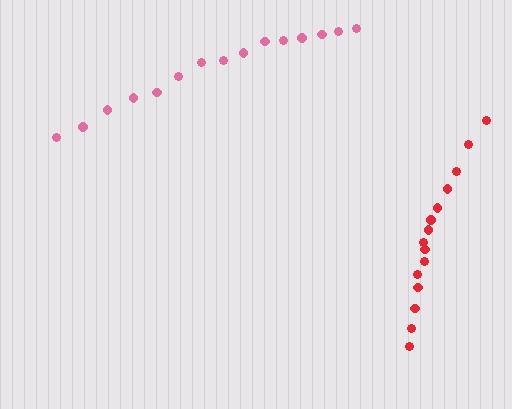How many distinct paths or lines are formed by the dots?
There are 2 distinct paths.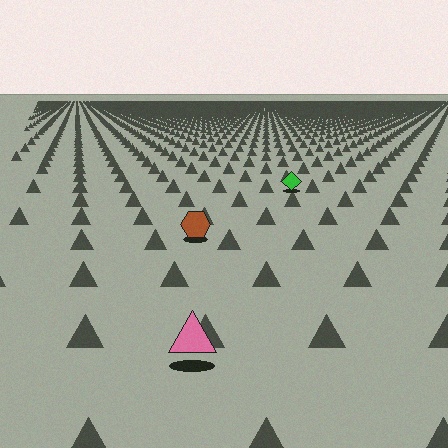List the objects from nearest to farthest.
From nearest to farthest: the pink triangle, the brown hexagon, the green diamond.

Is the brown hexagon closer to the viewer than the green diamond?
Yes. The brown hexagon is closer — you can tell from the texture gradient: the ground texture is coarser near it.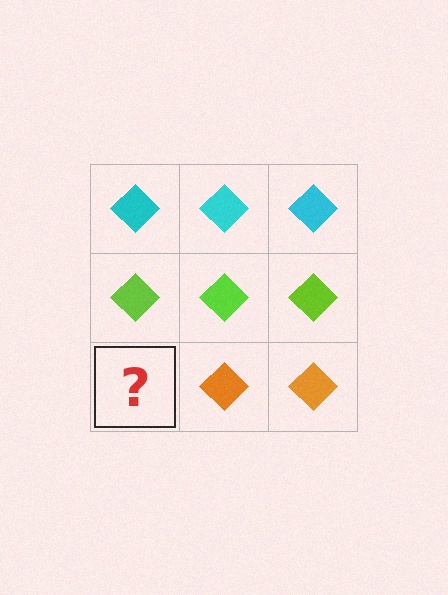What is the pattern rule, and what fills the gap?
The rule is that each row has a consistent color. The gap should be filled with an orange diamond.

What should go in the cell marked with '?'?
The missing cell should contain an orange diamond.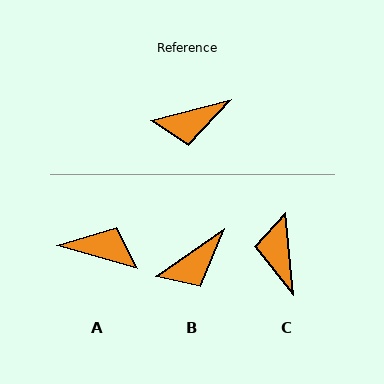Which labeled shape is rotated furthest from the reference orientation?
A, about 150 degrees away.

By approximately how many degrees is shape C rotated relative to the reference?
Approximately 99 degrees clockwise.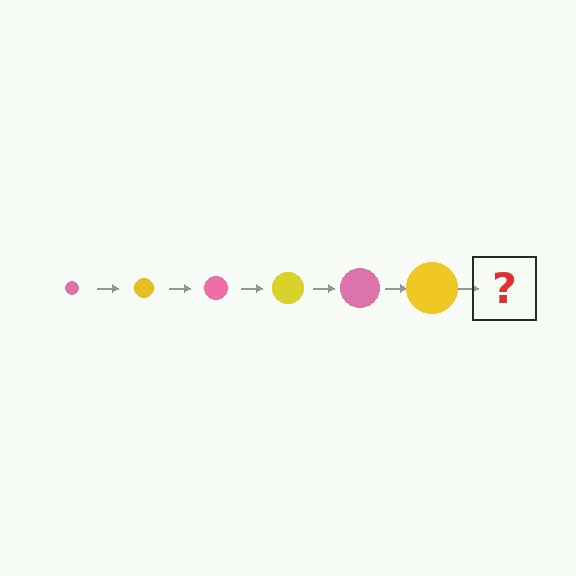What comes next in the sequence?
The next element should be a pink circle, larger than the previous one.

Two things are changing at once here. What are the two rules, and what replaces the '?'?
The two rules are that the circle grows larger each step and the color cycles through pink and yellow. The '?' should be a pink circle, larger than the previous one.